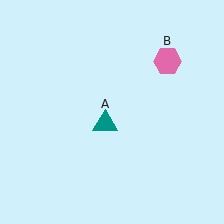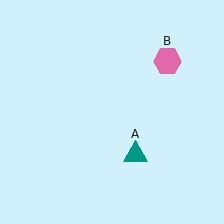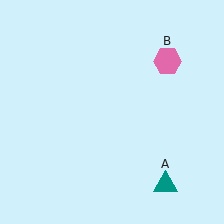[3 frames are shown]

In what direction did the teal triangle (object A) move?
The teal triangle (object A) moved down and to the right.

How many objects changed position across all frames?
1 object changed position: teal triangle (object A).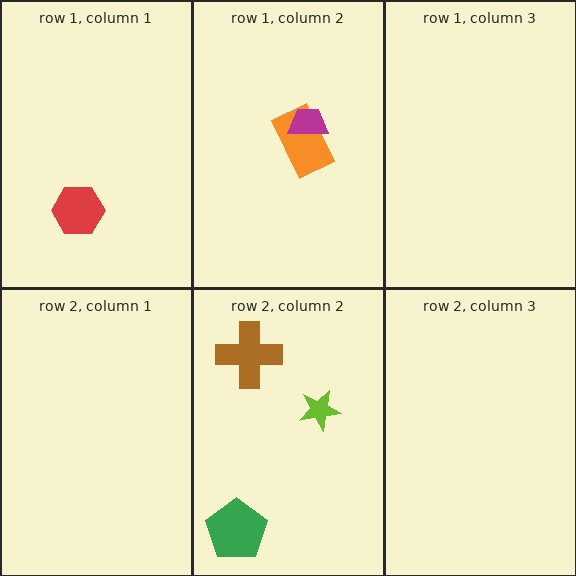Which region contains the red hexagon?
The row 1, column 1 region.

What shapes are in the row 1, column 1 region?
The red hexagon.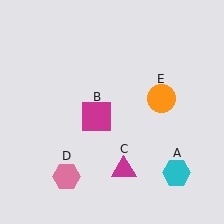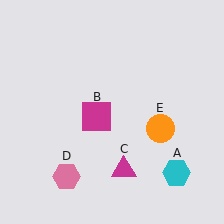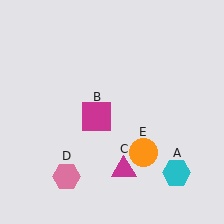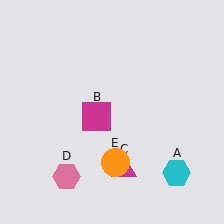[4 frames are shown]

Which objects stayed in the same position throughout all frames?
Cyan hexagon (object A) and magenta square (object B) and magenta triangle (object C) and pink hexagon (object D) remained stationary.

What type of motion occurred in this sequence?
The orange circle (object E) rotated clockwise around the center of the scene.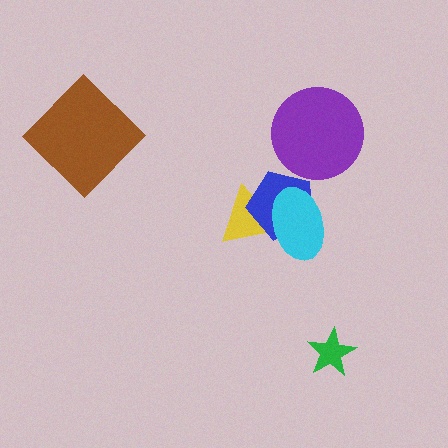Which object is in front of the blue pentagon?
The cyan ellipse is in front of the blue pentagon.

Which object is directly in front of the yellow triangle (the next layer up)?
The blue pentagon is directly in front of the yellow triangle.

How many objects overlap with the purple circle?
0 objects overlap with the purple circle.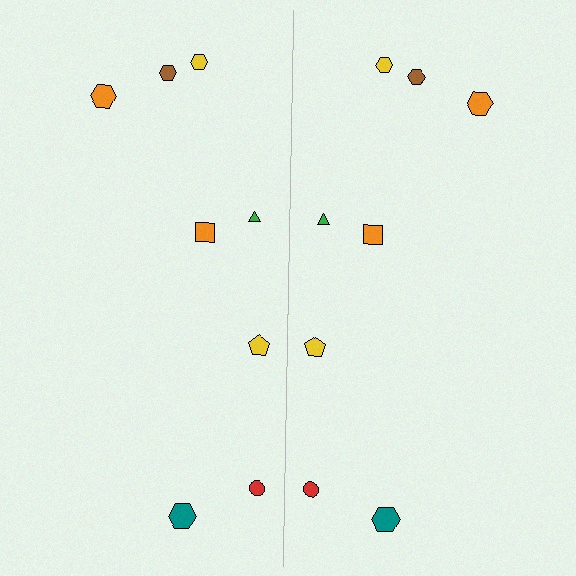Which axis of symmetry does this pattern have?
The pattern has a vertical axis of symmetry running through the center of the image.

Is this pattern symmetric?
Yes, this pattern has bilateral (reflection) symmetry.